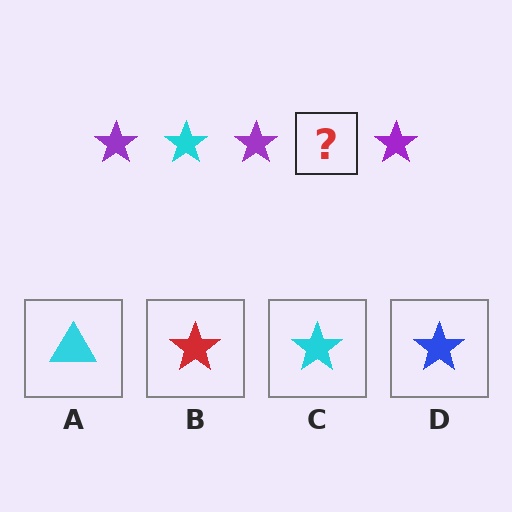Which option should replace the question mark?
Option C.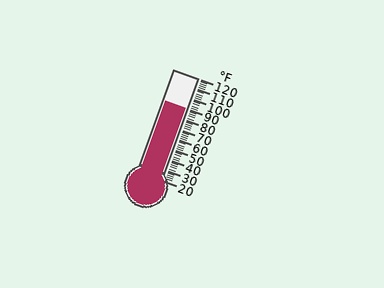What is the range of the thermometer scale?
The thermometer scale ranges from 20°F to 120°F.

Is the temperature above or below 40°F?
The temperature is above 40°F.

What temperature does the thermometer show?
The thermometer shows approximately 90°F.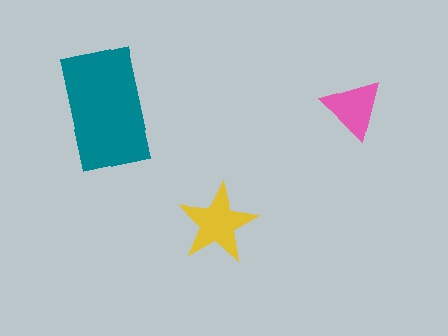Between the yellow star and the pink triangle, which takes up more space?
The yellow star.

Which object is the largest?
The teal rectangle.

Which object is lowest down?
The yellow star is bottommost.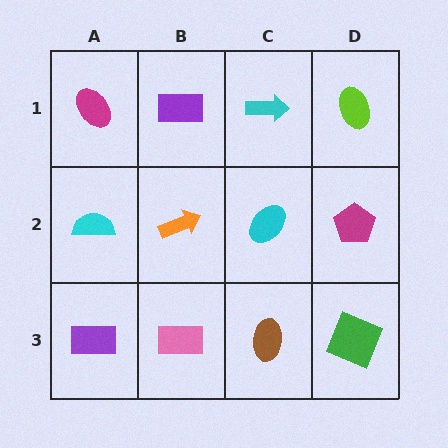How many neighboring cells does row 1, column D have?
2.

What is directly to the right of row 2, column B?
A cyan ellipse.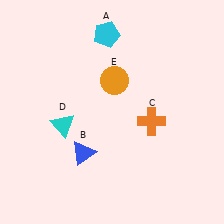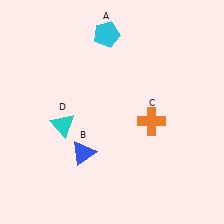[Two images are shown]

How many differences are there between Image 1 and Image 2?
There is 1 difference between the two images.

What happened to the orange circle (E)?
The orange circle (E) was removed in Image 2. It was in the top-right area of Image 1.